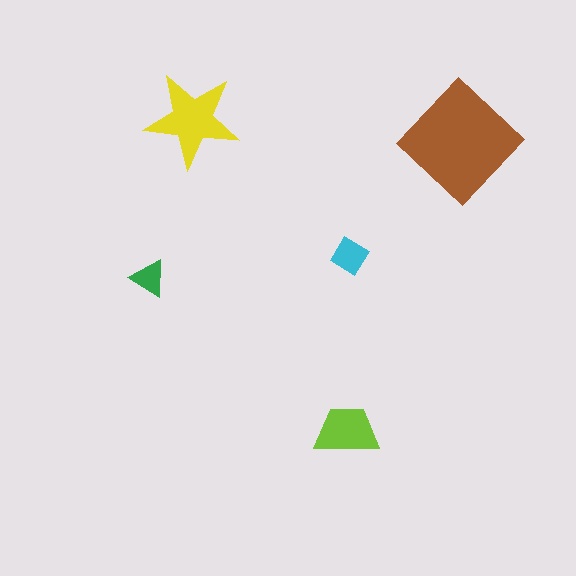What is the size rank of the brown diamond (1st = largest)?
1st.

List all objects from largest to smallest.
The brown diamond, the yellow star, the lime trapezoid, the cyan diamond, the green triangle.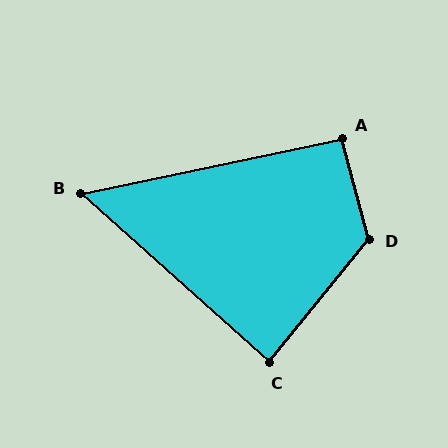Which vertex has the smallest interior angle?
B, at approximately 54 degrees.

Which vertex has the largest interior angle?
D, at approximately 126 degrees.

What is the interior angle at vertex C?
Approximately 87 degrees (approximately right).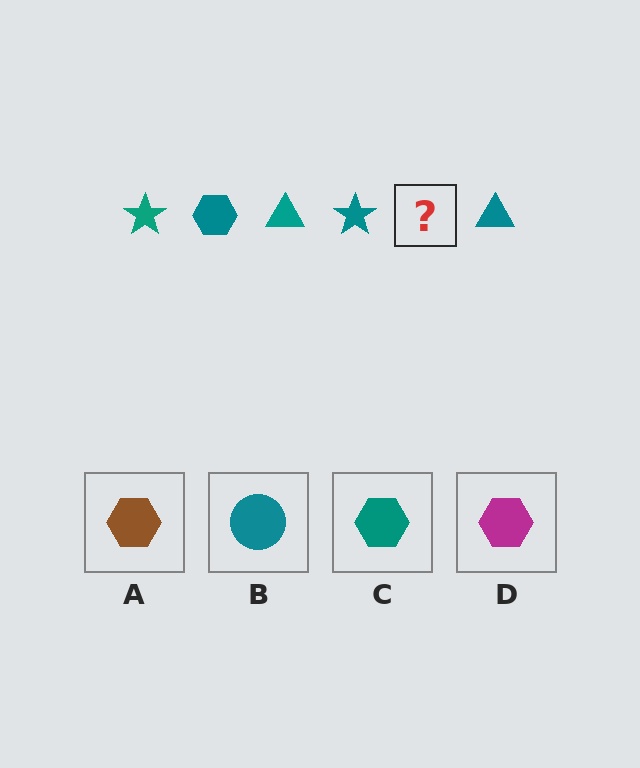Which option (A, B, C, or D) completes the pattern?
C.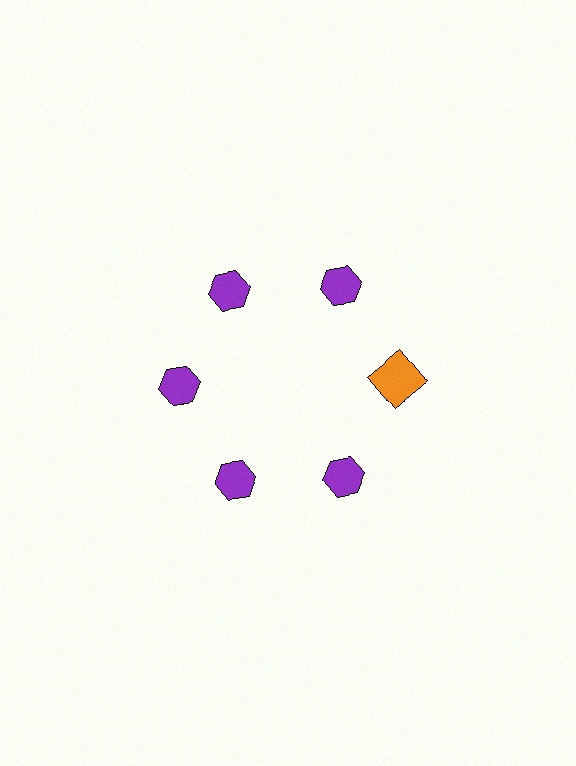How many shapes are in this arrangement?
There are 6 shapes arranged in a ring pattern.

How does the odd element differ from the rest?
It differs in both color (orange instead of purple) and shape (square instead of hexagon).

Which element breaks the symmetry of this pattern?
The orange square at roughly the 3 o'clock position breaks the symmetry. All other shapes are purple hexagons.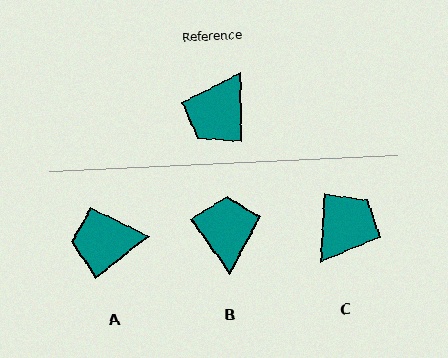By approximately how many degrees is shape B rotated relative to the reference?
Approximately 145 degrees clockwise.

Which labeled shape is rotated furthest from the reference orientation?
C, about 175 degrees away.